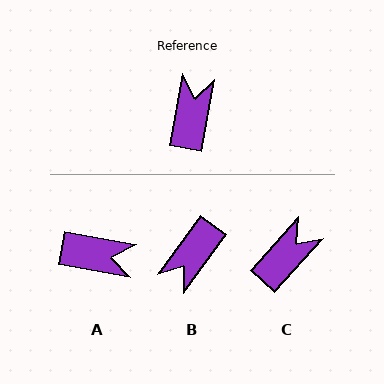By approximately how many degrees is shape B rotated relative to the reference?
Approximately 154 degrees counter-clockwise.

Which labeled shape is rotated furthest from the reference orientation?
B, about 154 degrees away.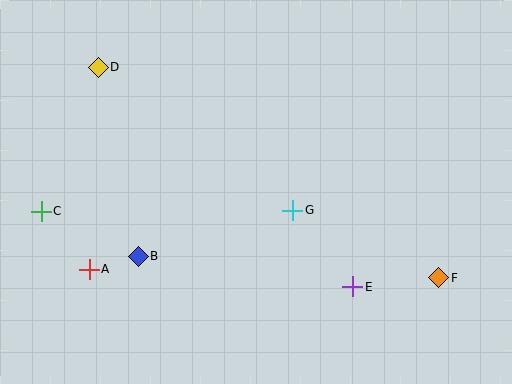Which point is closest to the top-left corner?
Point D is closest to the top-left corner.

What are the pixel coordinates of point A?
Point A is at (89, 269).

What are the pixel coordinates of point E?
Point E is at (353, 287).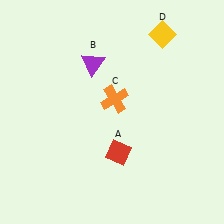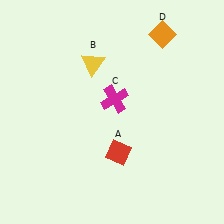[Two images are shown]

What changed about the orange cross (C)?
In Image 1, C is orange. In Image 2, it changed to magenta.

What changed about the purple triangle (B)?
In Image 1, B is purple. In Image 2, it changed to yellow.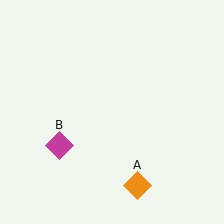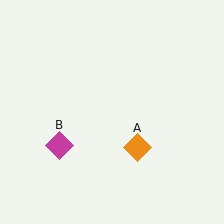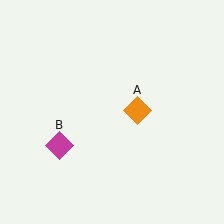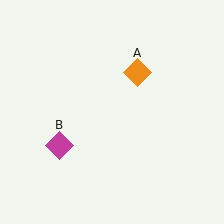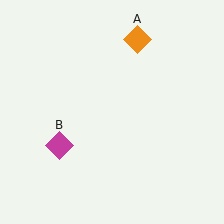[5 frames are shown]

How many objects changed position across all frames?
1 object changed position: orange diamond (object A).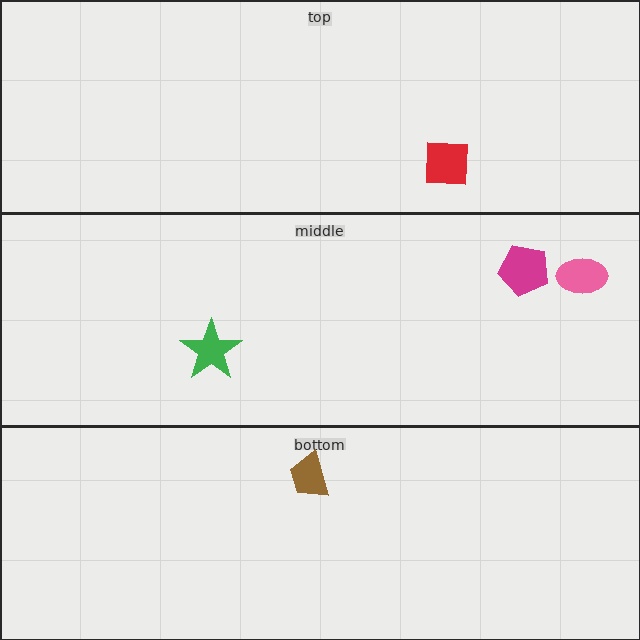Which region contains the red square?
The top region.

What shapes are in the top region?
The red square.